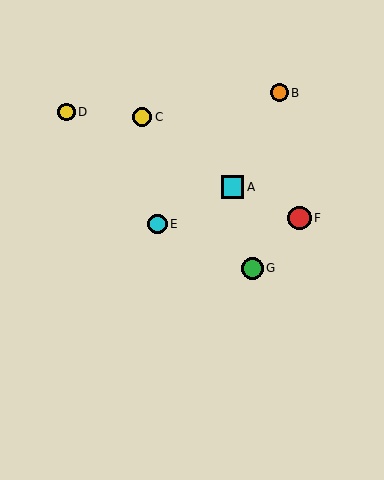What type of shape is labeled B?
Shape B is an orange circle.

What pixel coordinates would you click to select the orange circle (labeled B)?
Click at (279, 93) to select the orange circle B.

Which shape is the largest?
The red circle (labeled F) is the largest.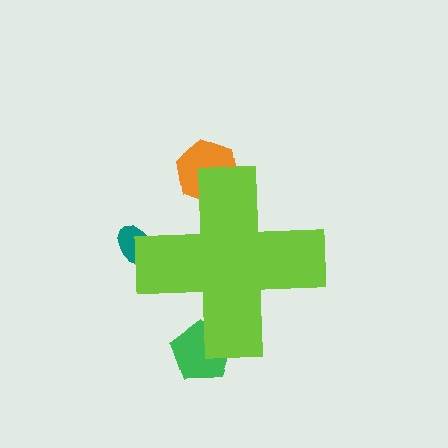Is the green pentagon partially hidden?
Yes, the green pentagon is partially hidden behind the lime cross.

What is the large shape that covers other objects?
A lime cross.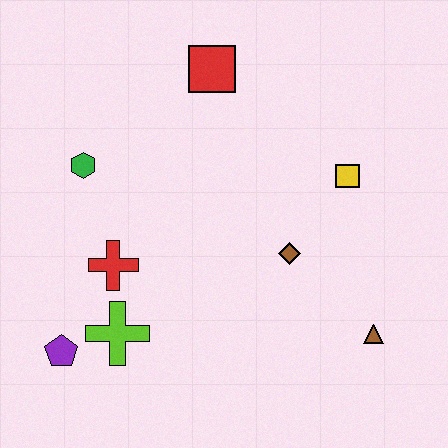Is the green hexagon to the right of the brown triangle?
No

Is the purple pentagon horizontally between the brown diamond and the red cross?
No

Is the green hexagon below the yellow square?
No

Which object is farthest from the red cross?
The brown triangle is farthest from the red cross.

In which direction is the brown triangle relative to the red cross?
The brown triangle is to the right of the red cross.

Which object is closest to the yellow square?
The brown diamond is closest to the yellow square.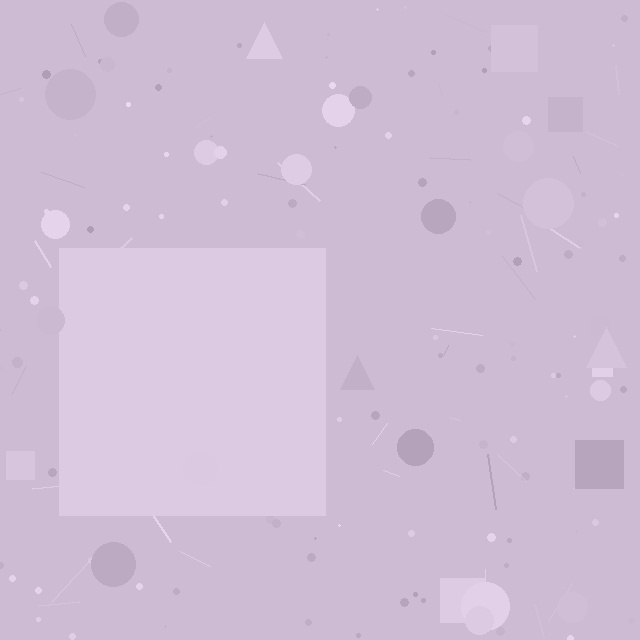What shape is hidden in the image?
A square is hidden in the image.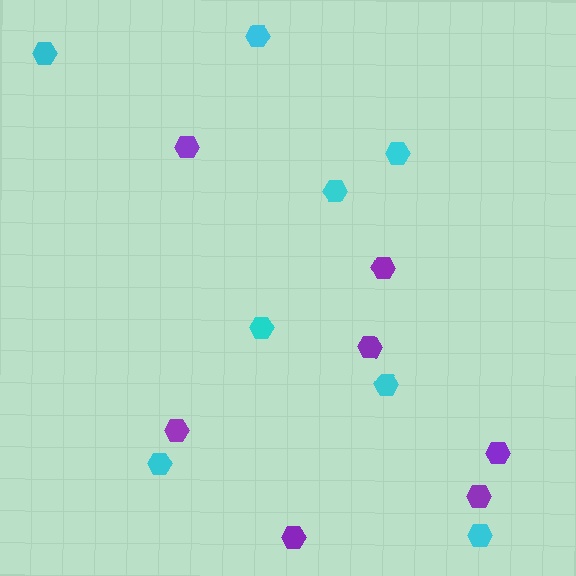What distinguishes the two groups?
There are 2 groups: one group of cyan hexagons (8) and one group of purple hexagons (7).